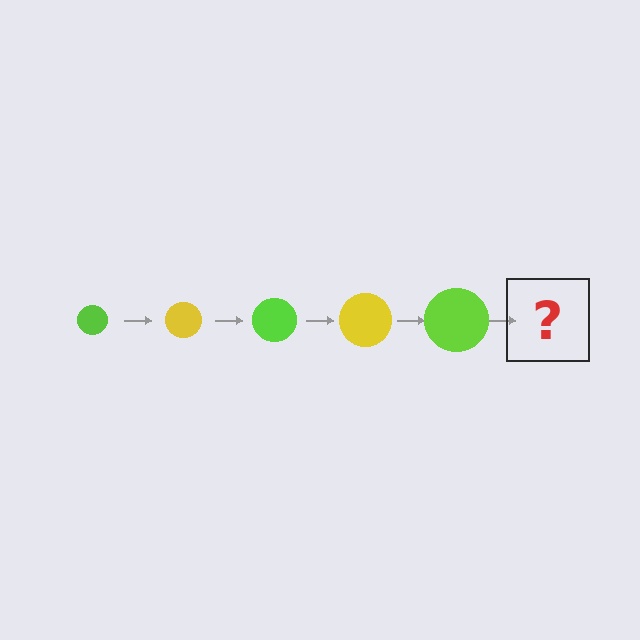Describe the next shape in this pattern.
It should be a yellow circle, larger than the previous one.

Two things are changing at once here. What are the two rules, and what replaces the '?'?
The two rules are that the circle grows larger each step and the color cycles through lime and yellow. The '?' should be a yellow circle, larger than the previous one.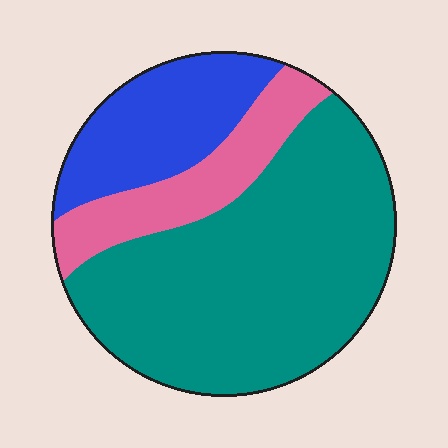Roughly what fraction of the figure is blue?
Blue takes up about one fifth (1/5) of the figure.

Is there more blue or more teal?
Teal.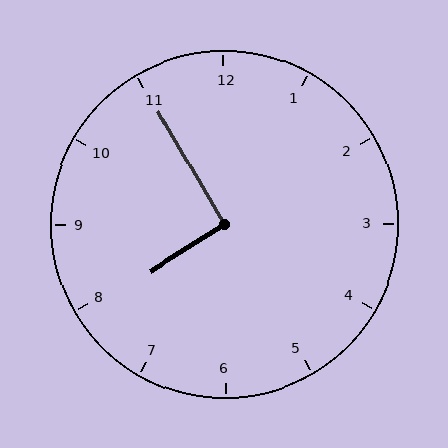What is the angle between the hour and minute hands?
Approximately 92 degrees.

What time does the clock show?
7:55.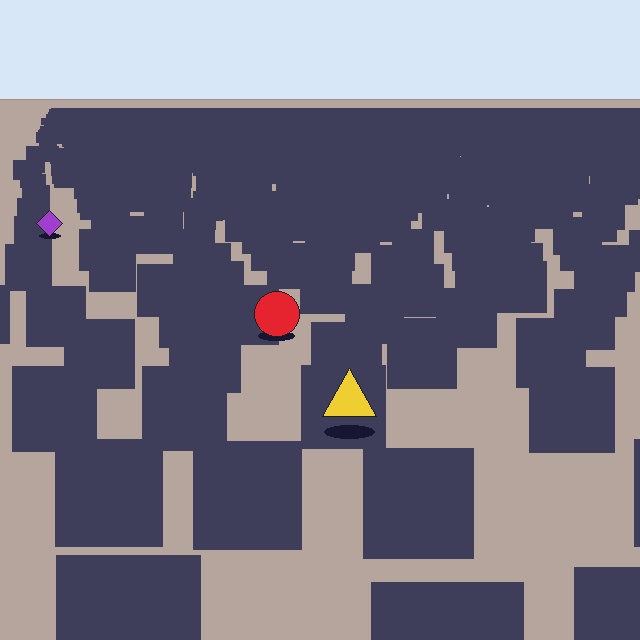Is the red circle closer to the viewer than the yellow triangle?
No. The yellow triangle is closer — you can tell from the texture gradient: the ground texture is coarser near it.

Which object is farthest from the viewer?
The purple diamond is farthest from the viewer. It appears smaller and the ground texture around it is denser.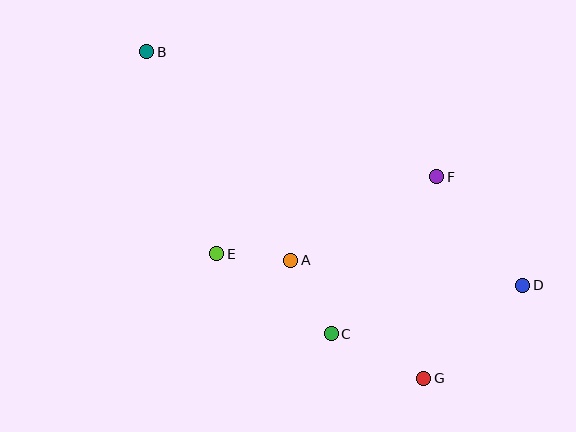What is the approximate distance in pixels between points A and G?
The distance between A and G is approximately 177 pixels.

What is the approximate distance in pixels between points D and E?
The distance between D and E is approximately 308 pixels.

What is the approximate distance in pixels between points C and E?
The distance between C and E is approximately 140 pixels.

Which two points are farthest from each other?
Points B and D are farthest from each other.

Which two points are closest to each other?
Points A and E are closest to each other.